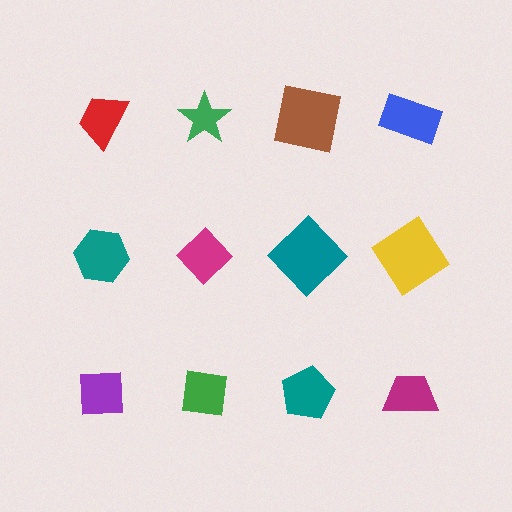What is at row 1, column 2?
A green star.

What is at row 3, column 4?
A magenta trapezoid.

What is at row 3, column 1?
A purple square.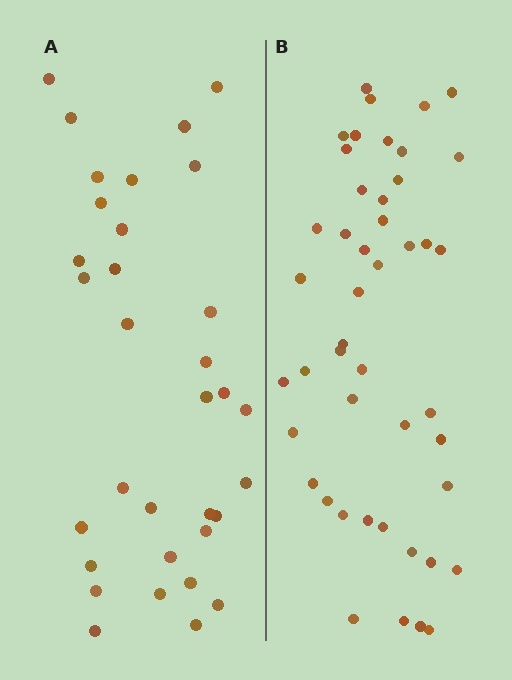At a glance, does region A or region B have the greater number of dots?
Region B (the right region) has more dots.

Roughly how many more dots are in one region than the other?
Region B has approximately 15 more dots than region A.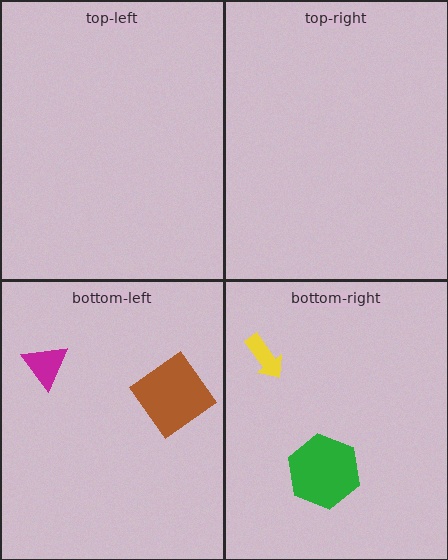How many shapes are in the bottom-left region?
2.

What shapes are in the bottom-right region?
The yellow arrow, the green hexagon.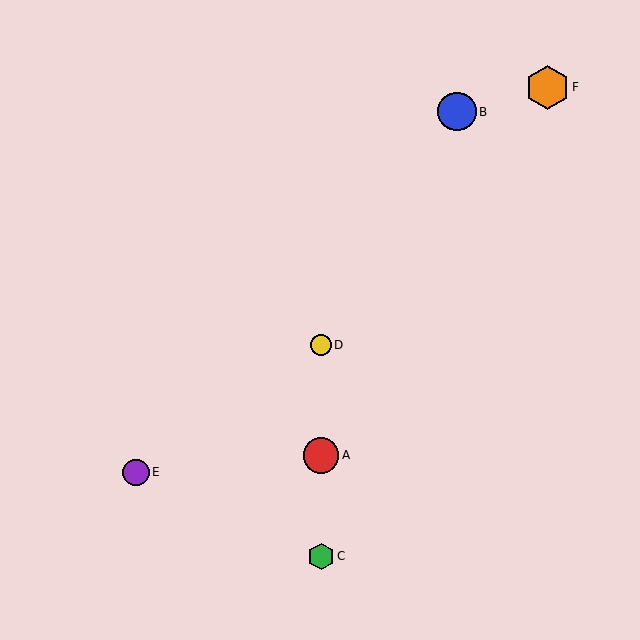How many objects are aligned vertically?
3 objects (A, C, D) are aligned vertically.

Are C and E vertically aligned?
No, C is at x≈321 and E is at x≈136.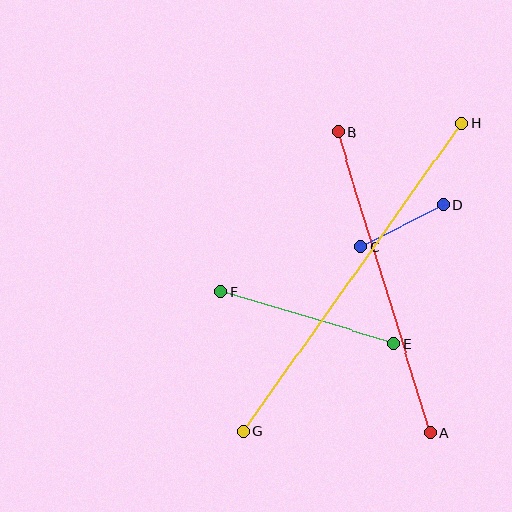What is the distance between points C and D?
The distance is approximately 92 pixels.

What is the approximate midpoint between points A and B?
The midpoint is at approximately (384, 282) pixels.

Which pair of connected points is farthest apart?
Points G and H are farthest apart.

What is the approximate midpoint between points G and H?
The midpoint is at approximately (352, 277) pixels.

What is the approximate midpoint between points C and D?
The midpoint is at approximately (402, 226) pixels.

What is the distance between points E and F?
The distance is approximately 180 pixels.